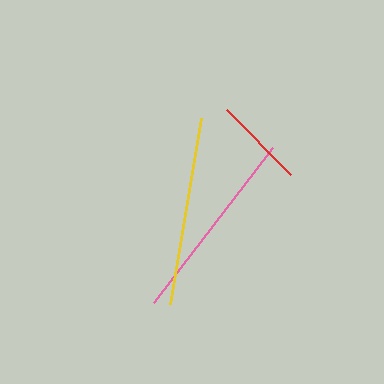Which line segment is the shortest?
The red line is the shortest at approximately 91 pixels.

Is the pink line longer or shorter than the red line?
The pink line is longer than the red line.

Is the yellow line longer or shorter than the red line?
The yellow line is longer than the red line.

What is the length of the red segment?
The red segment is approximately 91 pixels long.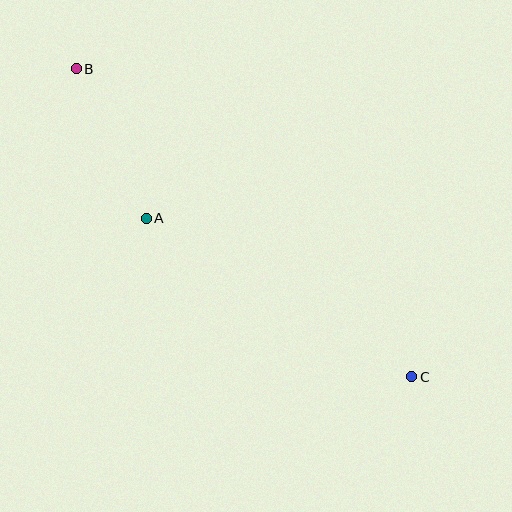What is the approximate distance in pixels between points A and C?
The distance between A and C is approximately 309 pixels.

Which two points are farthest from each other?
Points B and C are farthest from each other.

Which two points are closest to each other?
Points A and B are closest to each other.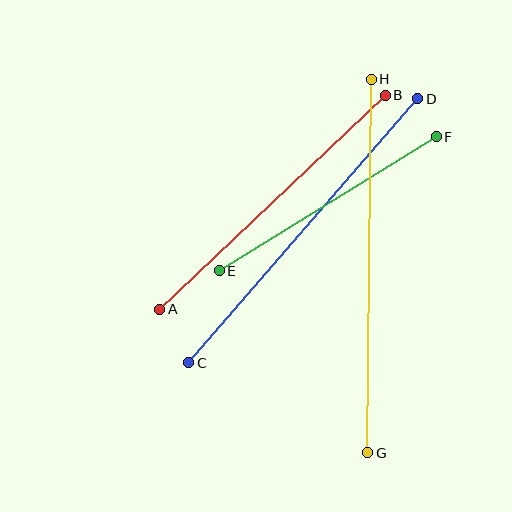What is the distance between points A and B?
The distance is approximately 311 pixels.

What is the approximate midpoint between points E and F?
The midpoint is at approximately (328, 204) pixels.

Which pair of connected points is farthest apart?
Points G and H are farthest apart.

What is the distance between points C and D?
The distance is approximately 350 pixels.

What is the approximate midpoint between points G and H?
The midpoint is at approximately (370, 266) pixels.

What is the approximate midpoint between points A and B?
The midpoint is at approximately (273, 202) pixels.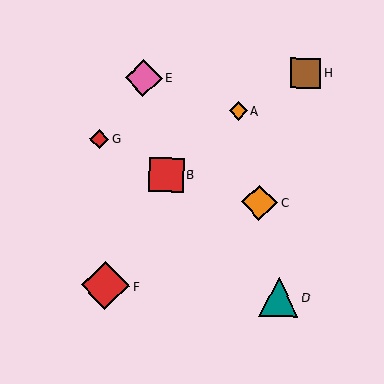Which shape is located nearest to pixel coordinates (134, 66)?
The pink diamond (labeled E) at (143, 78) is nearest to that location.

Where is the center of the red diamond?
The center of the red diamond is at (100, 139).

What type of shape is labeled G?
Shape G is a red diamond.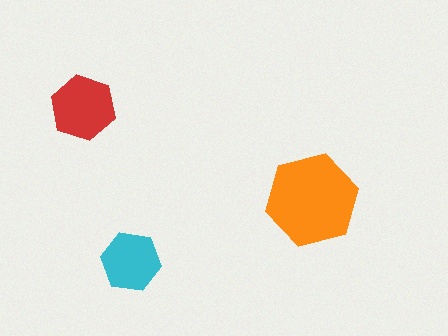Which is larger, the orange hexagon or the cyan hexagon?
The orange one.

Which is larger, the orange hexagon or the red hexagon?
The orange one.